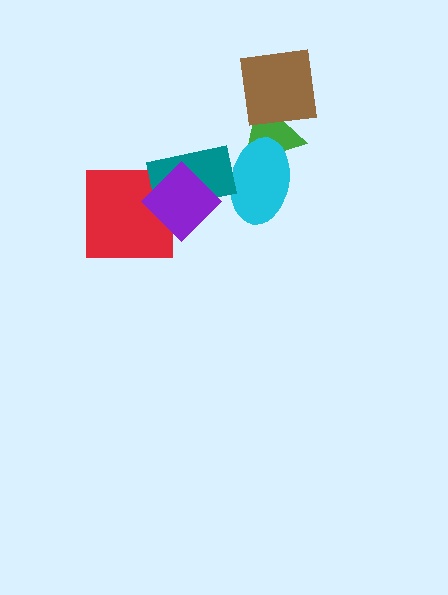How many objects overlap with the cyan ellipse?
2 objects overlap with the cyan ellipse.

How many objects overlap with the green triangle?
2 objects overlap with the green triangle.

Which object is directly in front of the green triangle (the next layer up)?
The cyan ellipse is directly in front of the green triangle.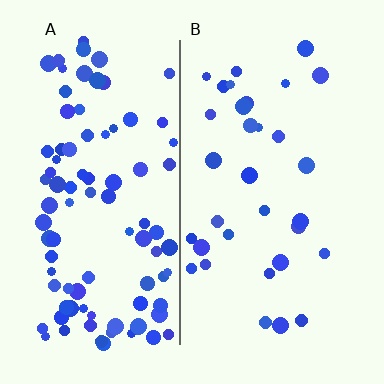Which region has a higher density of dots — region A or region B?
A (the left).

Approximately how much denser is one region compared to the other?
Approximately 2.9× — region A over region B.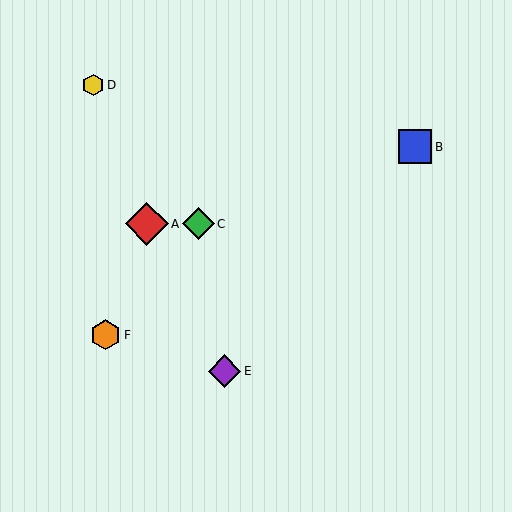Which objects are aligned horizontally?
Objects A, C are aligned horizontally.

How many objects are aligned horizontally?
2 objects (A, C) are aligned horizontally.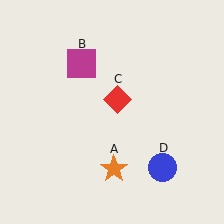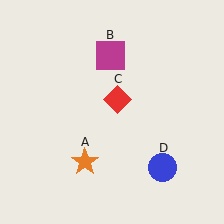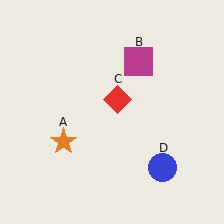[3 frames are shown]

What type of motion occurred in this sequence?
The orange star (object A), magenta square (object B) rotated clockwise around the center of the scene.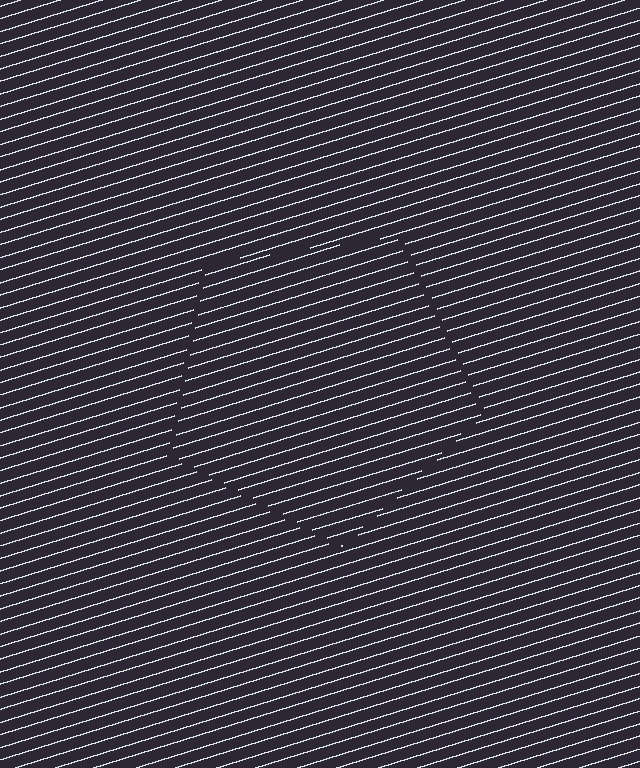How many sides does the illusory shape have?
5 sides — the line-ends trace a pentagon.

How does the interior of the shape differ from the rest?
The interior of the shape contains the same grating, shifted by half a period — the contour is defined by the phase discontinuity where line-ends from the inner and outer gratings abut.